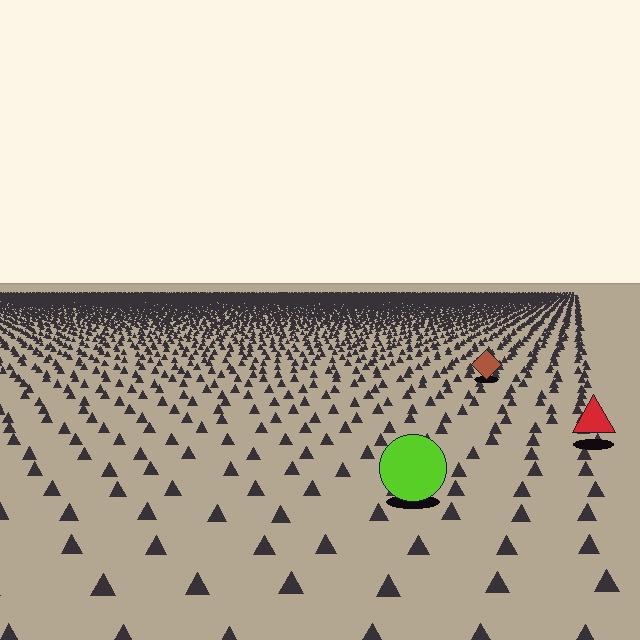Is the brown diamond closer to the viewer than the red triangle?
No. The red triangle is closer — you can tell from the texture gradient: the ground texture is coarser near it.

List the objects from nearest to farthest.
From nearest to farthest: the lime circle, the red triangle, the brown diamond.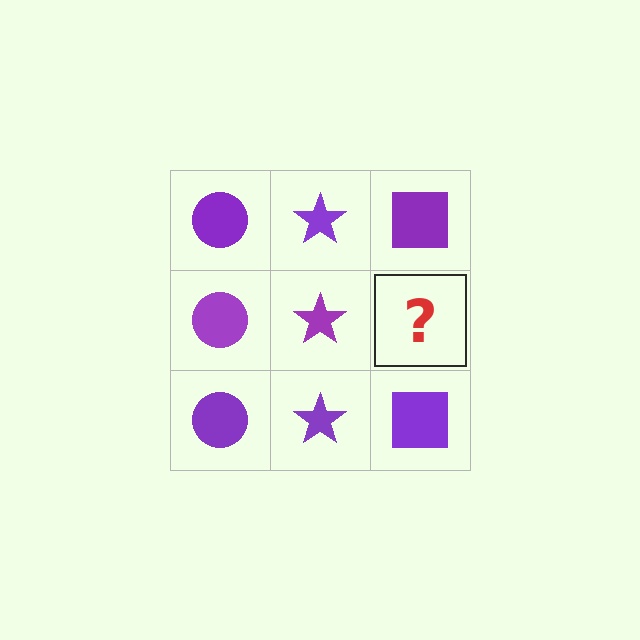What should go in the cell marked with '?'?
The missing cell should contain a purple square.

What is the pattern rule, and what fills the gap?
The rule is that each column has a consistent shape. The gap should be filled with a purple square.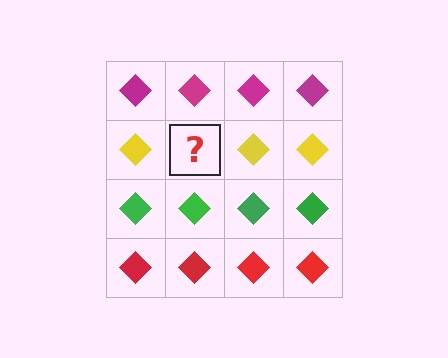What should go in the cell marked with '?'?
The missing cell should contain a yellow diamond.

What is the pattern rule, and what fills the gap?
The rule is that each row has a consistent color. The gap should be filled with a yellow diamond.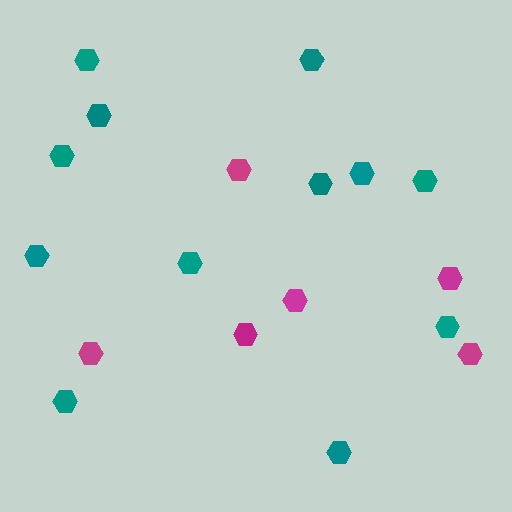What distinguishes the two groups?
There are 2 groups: one group of teal hexagons (12) and one group of magenta hexagons (6).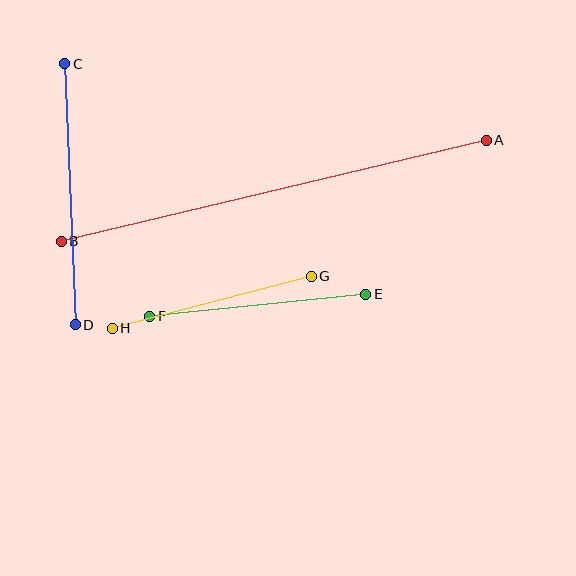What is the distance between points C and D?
The distance is approximately 261 pixels.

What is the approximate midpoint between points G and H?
The midpoint is at approximately (212, 302) pixels.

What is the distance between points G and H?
The distance is approximately 206 pixels.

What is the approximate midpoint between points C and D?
The midpoint is at approximately (70, 194) pixels.